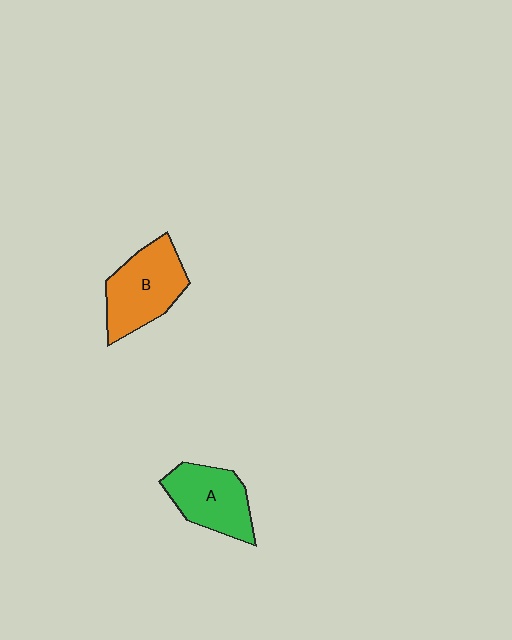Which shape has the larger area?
Shape B (orange).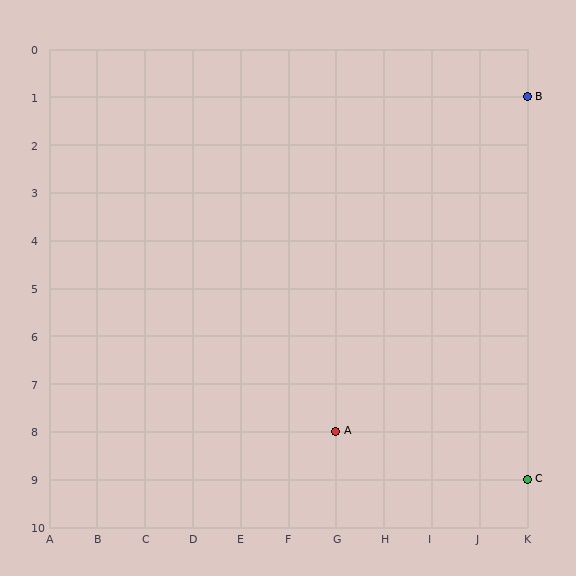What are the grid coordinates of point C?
Point C is at grid coordinates (K, 9).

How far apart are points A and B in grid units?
Points A and B are 4 columns and 7 rows apart (about 8.1 grid units diagonally).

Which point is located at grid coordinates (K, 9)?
Point C is at (K, 9).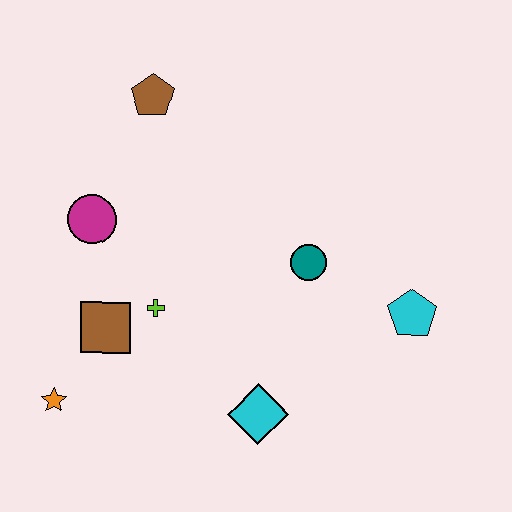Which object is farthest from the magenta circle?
The cyan pentagon is farthest from the magenta circle.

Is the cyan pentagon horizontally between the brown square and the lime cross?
No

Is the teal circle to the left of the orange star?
No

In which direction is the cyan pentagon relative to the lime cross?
The cyan pentagon is to the right of the lime cross.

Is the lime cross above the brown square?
Yes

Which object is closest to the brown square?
The lime cross is closest to the brown square.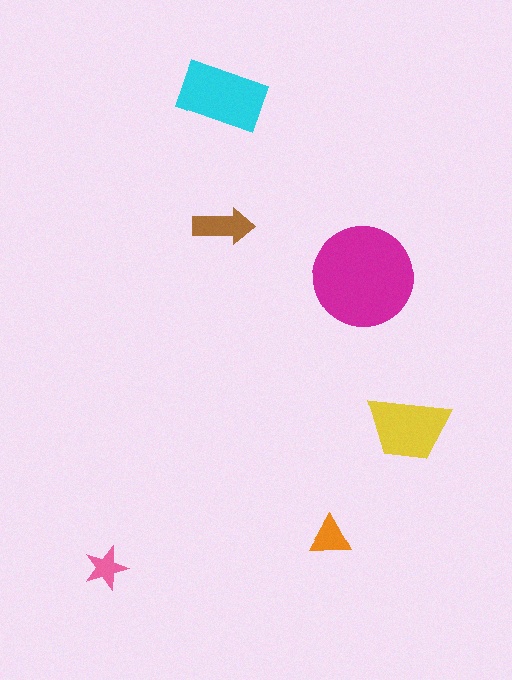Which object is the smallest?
The pink star.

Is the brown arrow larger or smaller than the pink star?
Larger.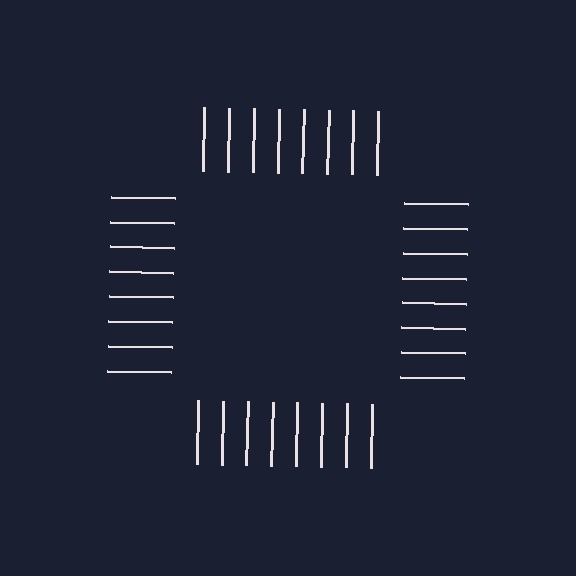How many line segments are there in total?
32 — 8 along each of the 4 edges.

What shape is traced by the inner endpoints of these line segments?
An illusory square — the line segments terminate on its edges but no continuous stroke is drawn.